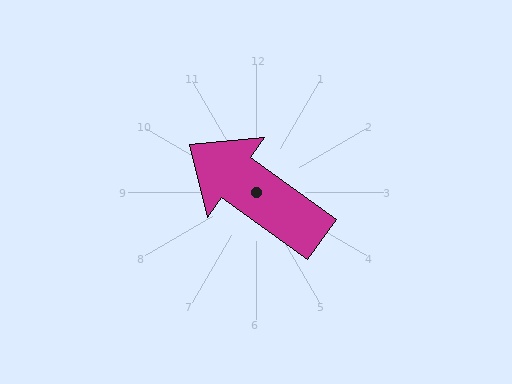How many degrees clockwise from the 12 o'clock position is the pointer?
Approximately 306 degrees.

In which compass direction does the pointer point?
Northwest.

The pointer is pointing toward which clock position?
Roughly 10 o'clock.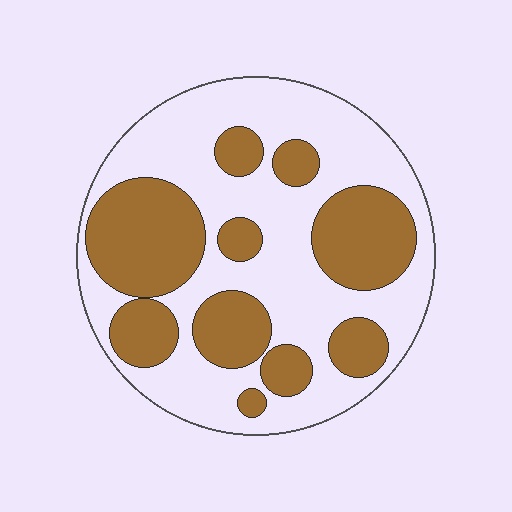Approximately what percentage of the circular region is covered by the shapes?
Approximately 40%.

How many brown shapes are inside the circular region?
10.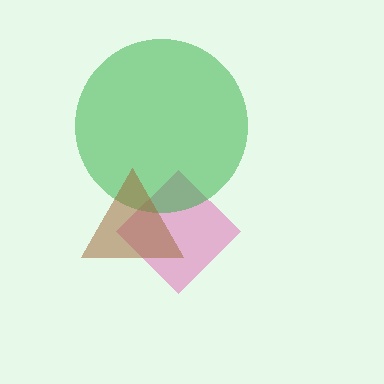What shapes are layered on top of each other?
The layered shapes are: a pink diamond, a green circle, a brown triangle.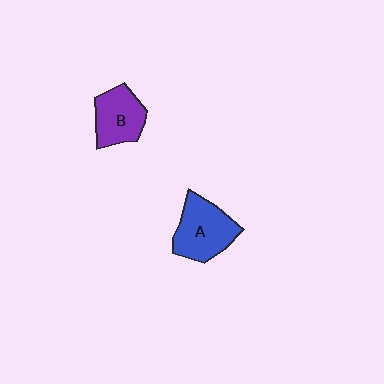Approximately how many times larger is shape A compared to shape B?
Approximately 1.2 times.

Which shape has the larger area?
Shape A (blue).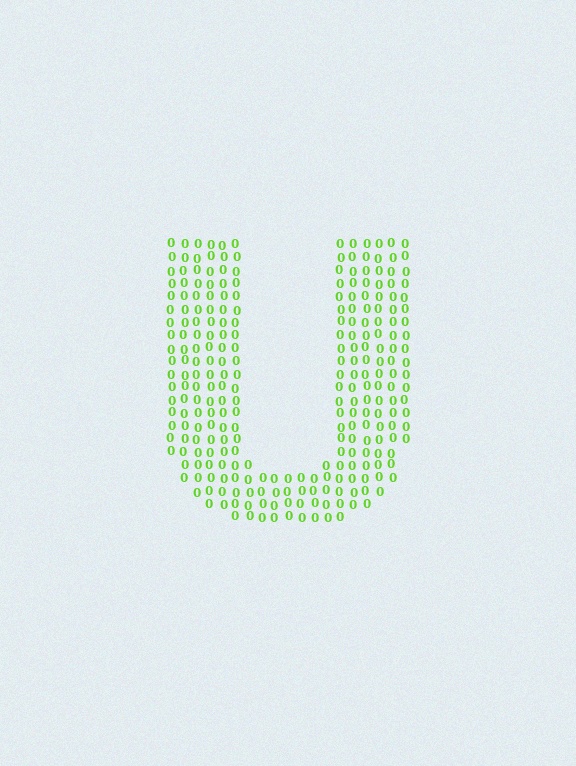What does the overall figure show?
The overall figure shows the letter U.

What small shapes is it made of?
It is made of small digit 0's.